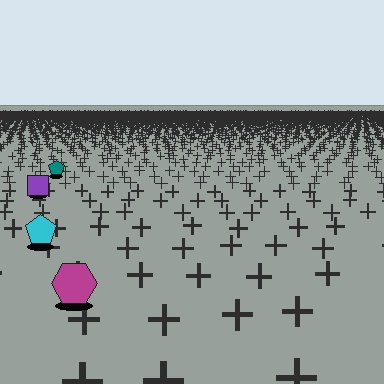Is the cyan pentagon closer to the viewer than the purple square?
Yes. The cyan pentagon is closer — you can tell from the texture gradient: the ground texture is coarser near it.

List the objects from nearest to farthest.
From nearest to farthest: the magenta hexagon, the cyan pentagon, the purple square, the teal pentagon.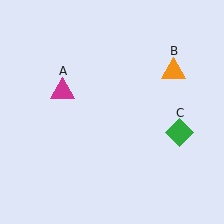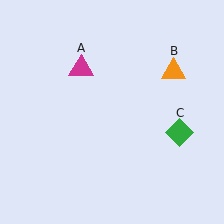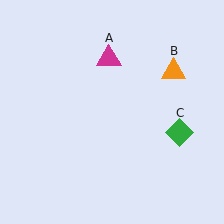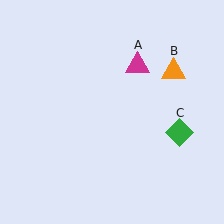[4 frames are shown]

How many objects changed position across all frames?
1 object changed position: magenta triangle (object A).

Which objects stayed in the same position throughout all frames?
Orange triangle (object B) and green diamond (object C) remained stationary.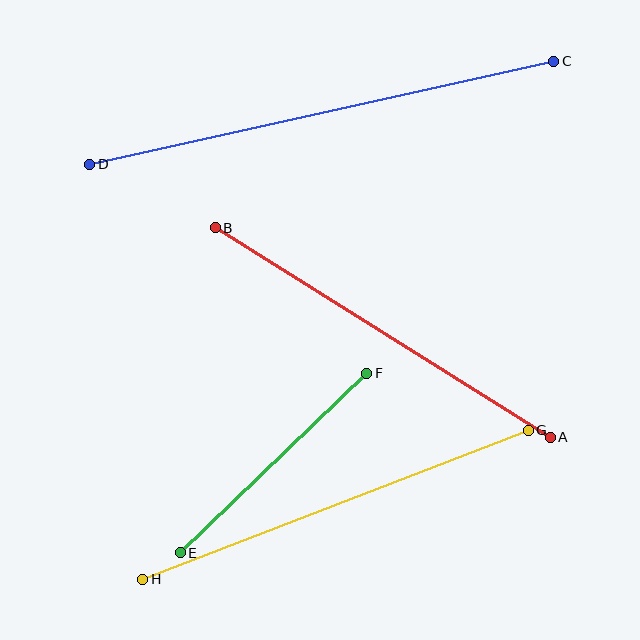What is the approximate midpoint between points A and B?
The midpoint is at approximately (383, 332) pixels.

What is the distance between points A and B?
The distance is approximately 396 pixels.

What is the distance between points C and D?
The distance is approximately 475 pixels.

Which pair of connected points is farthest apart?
Points C and D are farthest apart.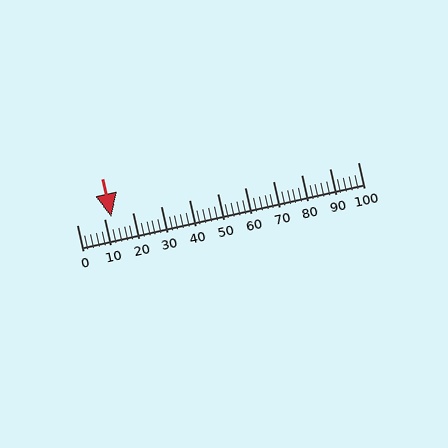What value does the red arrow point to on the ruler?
The red arrow points to approximately 12.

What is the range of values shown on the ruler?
The ruler shows values from 0 to 100.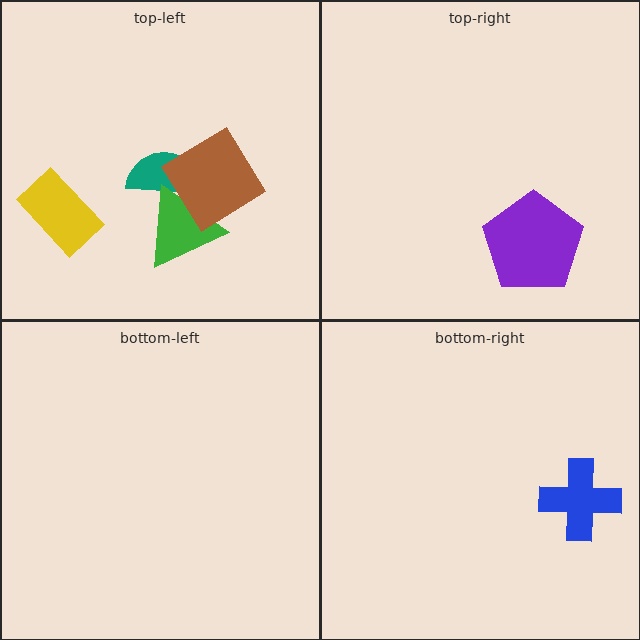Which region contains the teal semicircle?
The top-left region.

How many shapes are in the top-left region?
4.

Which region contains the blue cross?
The bottom-right region.